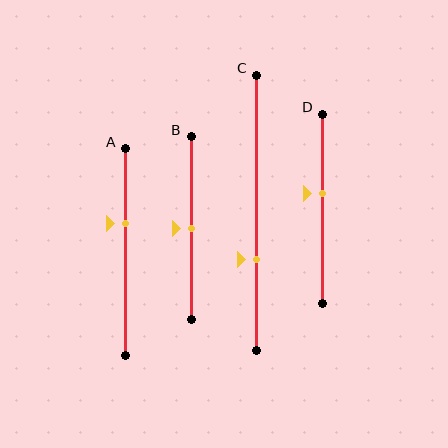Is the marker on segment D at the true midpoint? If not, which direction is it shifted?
No, the marker on segment D is shifted upward by about 8% of the segment length.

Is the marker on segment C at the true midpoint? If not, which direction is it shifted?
No, the marker on segment C is shifted downward by about 17% of the segment length.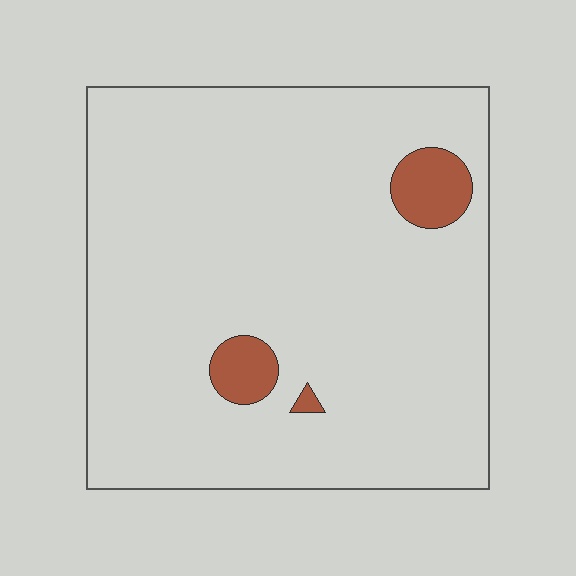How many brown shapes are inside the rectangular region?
3.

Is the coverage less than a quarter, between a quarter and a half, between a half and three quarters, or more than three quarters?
Less than a quarter.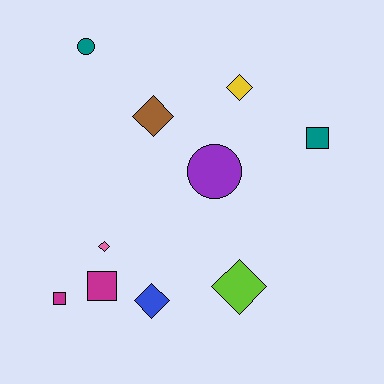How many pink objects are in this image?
There is 1 pink object.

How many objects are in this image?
There are 10 objects.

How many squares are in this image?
There are 3 squares.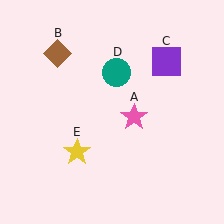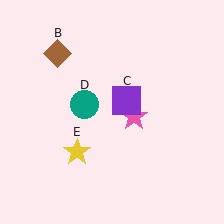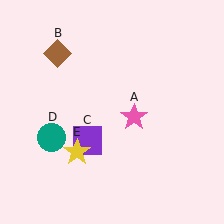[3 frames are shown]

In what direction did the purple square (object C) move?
The purple square (object C) moved down and to the left.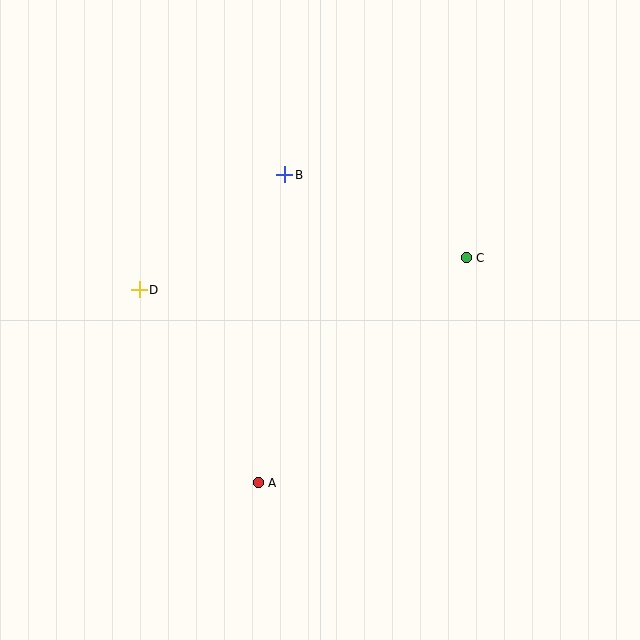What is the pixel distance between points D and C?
The distance between D and C is 328 pixels.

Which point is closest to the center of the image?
Point B at (285, 175) is closest to the center.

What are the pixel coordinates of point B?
Point B is at (285, 175).